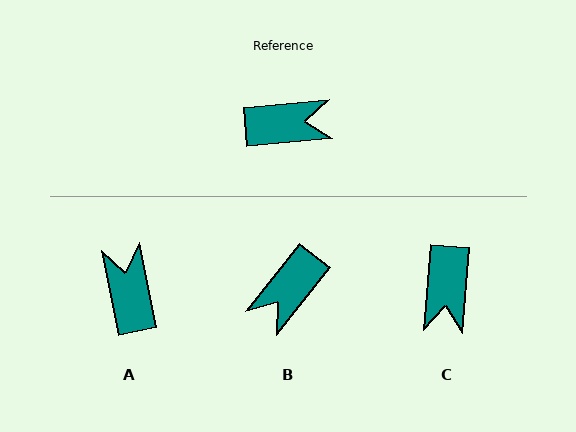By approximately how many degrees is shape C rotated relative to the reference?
Approximately 100 degrees clockwise.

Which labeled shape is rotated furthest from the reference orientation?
B, about 133 degrees away.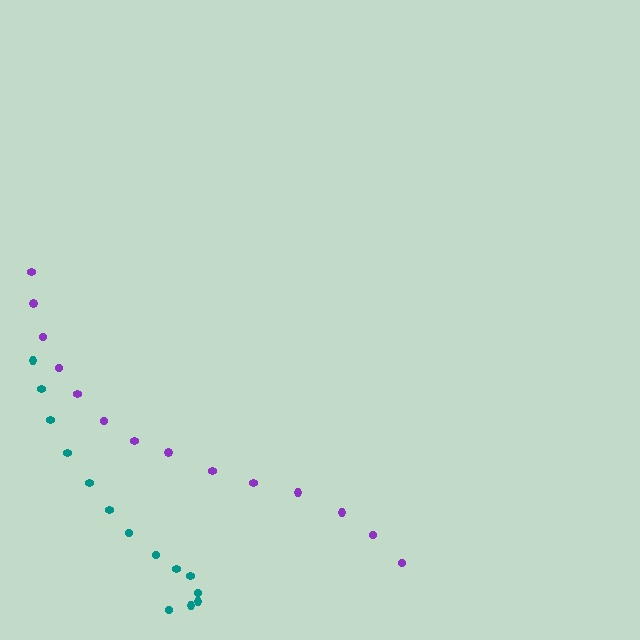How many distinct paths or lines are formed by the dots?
There are 2 distinct paths.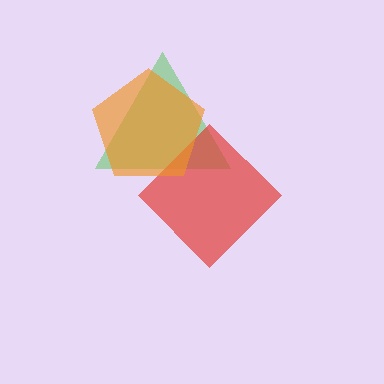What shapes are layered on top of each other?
The layered shapes are: a green triangle, a red diamond, an orange pentagon.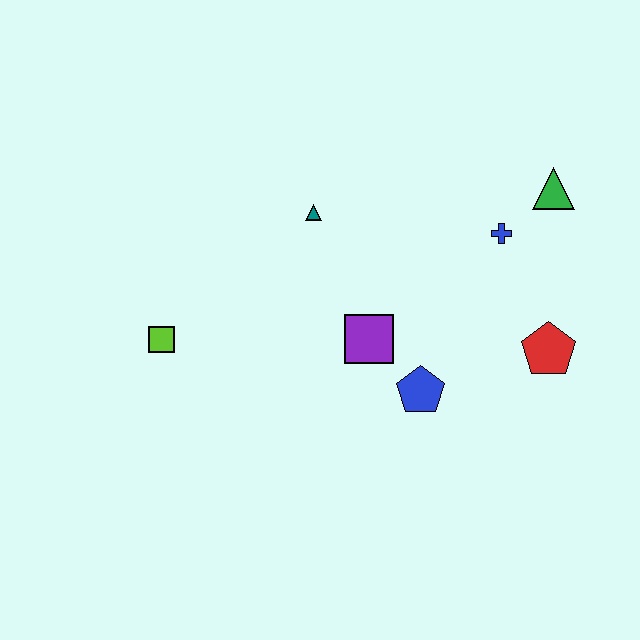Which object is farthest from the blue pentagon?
The lime square is farthest from the blue pentagon.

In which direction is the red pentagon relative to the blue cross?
The red pentagon is below the blue cross.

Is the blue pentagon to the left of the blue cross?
Yes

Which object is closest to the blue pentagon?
The purple square is closest to the blue pentagon.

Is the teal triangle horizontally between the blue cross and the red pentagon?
No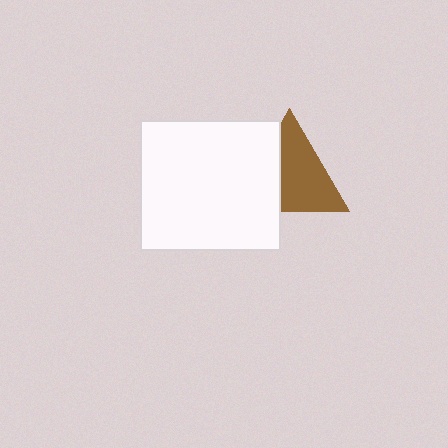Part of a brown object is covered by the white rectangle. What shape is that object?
It is a triangle.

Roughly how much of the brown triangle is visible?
About half of it is visible (roughly 63%).